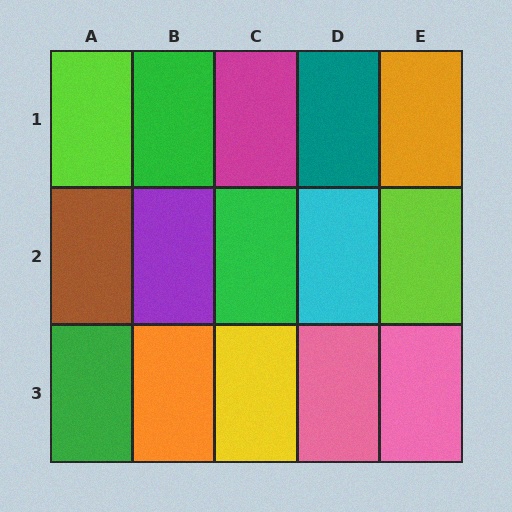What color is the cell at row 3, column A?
Green.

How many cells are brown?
1 cell is brown.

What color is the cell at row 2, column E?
Lime.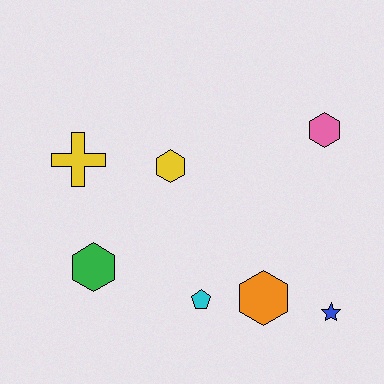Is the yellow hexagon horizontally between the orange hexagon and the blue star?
No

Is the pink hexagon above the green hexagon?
Yes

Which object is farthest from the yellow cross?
The blue star is farthest from the yellow cross.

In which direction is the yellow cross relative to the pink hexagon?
The yellow cross is to the left of the pink hexagon.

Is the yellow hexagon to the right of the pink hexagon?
No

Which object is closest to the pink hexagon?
The yellow hexagon is closest to the pink hexagon.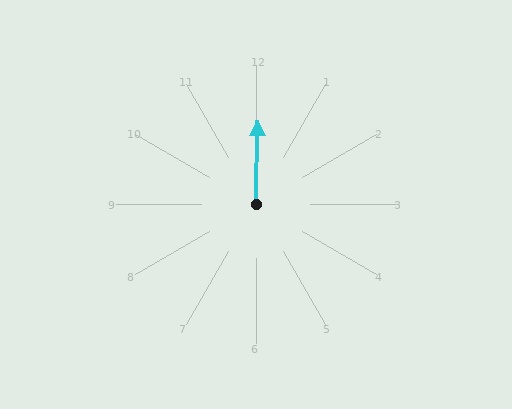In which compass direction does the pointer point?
North.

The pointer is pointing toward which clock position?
Roughly 12 o'clock.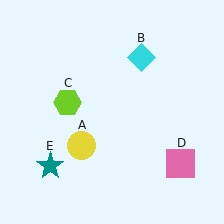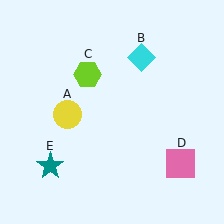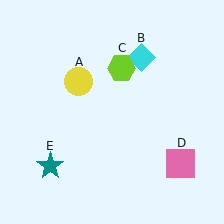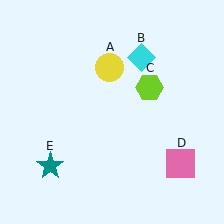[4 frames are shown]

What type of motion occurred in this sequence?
The yellow circle (object A), lime hexagon (object C) rotated clockwise around the center of the scene.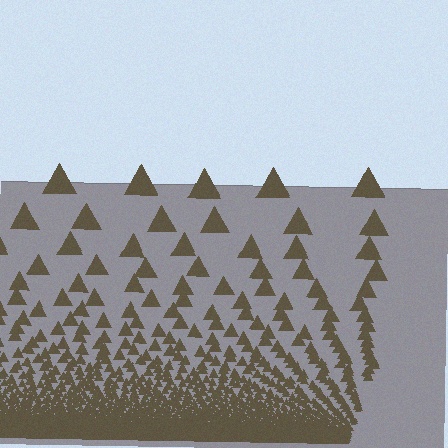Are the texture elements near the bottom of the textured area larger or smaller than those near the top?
Smaller. The gradient is inverted — elements near the bottom are smaller and denser.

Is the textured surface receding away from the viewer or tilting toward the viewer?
The surface appears to tilt toward the viewer. Texture elements get larger and sparser toward the top.